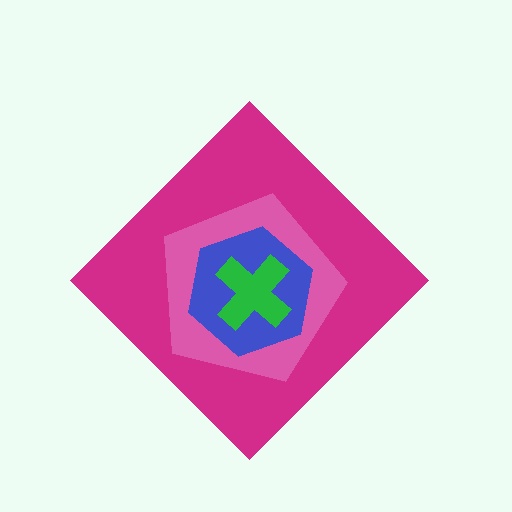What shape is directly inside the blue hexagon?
The green cross.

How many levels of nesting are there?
4.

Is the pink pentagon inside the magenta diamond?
Yes.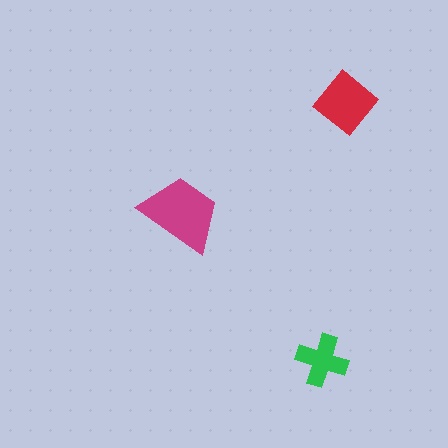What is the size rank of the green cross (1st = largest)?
3rd.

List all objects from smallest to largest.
The green cross, the red diamond, the magenta trapezoid.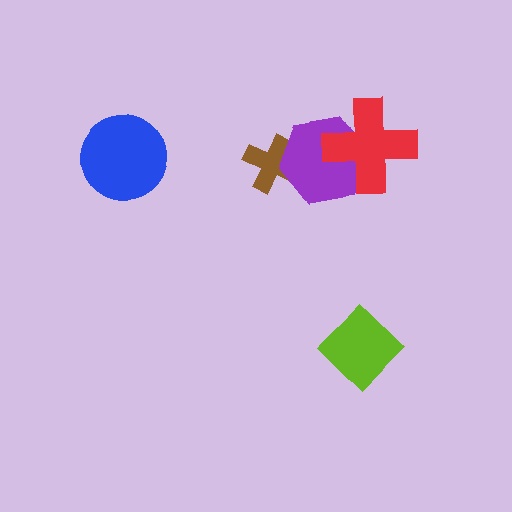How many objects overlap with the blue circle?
0 objects overlap with the blue circle.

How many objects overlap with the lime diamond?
0 objects overlap with the lime diamond.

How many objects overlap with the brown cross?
1 object overlaps with the brown cross.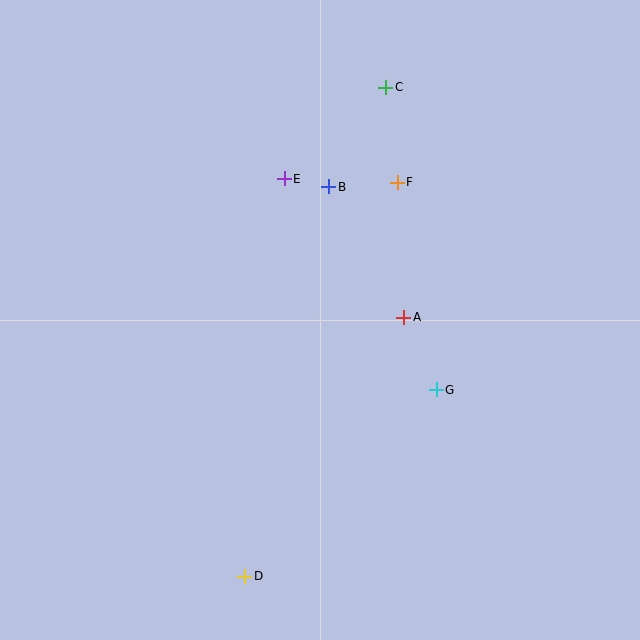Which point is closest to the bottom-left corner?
Point D is closest to the bottom-left corner.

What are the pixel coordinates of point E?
Point E is at (284, 179).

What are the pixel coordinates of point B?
Point B is at (329, 187).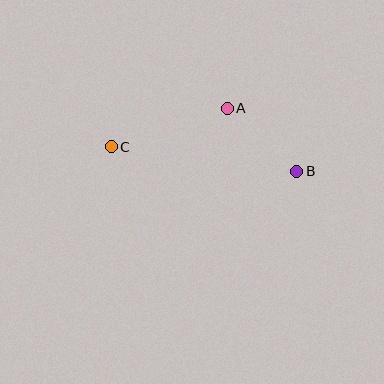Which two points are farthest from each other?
Points B and C are farthest from each other.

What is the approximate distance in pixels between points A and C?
The distance between A and C is approximately 122 pixels.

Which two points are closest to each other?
Points A and B are closest to each other.